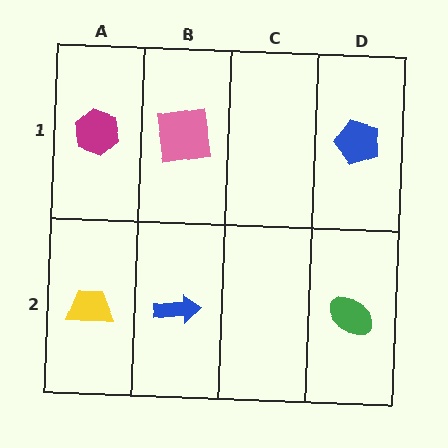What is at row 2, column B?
A blue arrow.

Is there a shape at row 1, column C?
No, that cell is empty.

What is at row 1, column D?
A blue pentagon.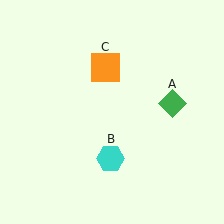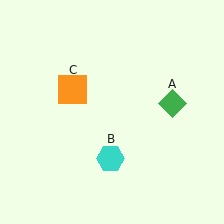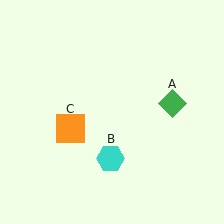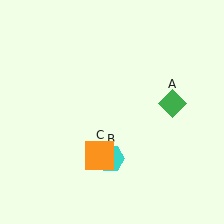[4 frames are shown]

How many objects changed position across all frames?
1 object changed position: orange square (object C).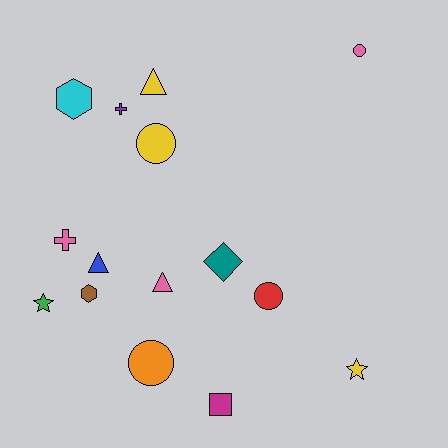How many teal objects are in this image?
There is 1 teal object.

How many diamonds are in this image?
There is 1 diamond.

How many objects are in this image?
There are 15 objects.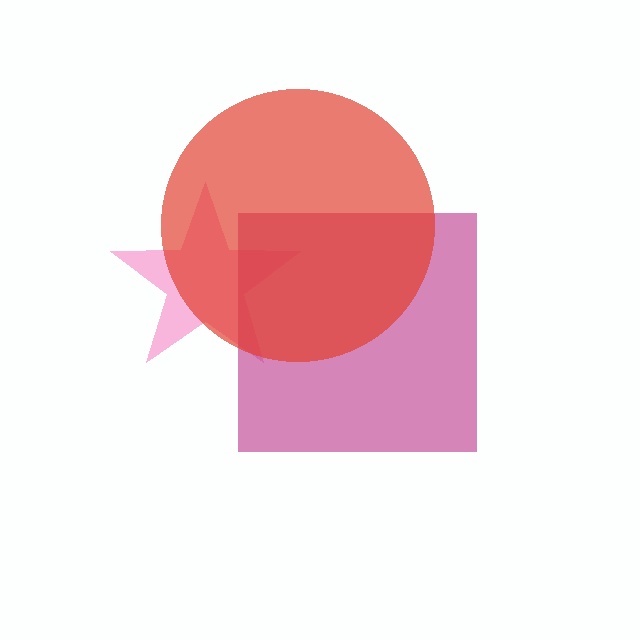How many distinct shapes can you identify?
There are 3 distinct shapes: a pink star, a magenta square, a red circle.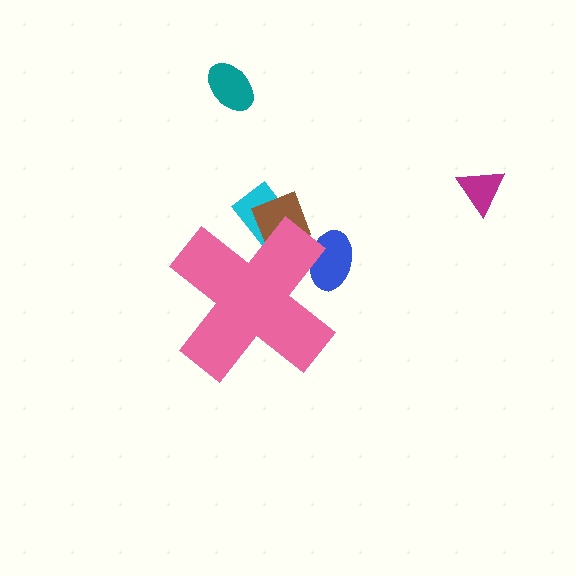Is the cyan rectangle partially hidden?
Yes, the cyan rectangle is partially hidden behind the pink cross.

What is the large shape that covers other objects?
A pink cross.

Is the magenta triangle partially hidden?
No, the magenta triangle is fully visible.